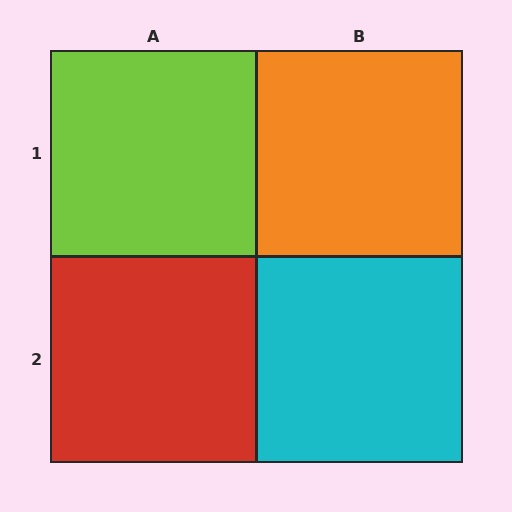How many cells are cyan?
1 cell is cyan.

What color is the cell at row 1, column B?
Orange.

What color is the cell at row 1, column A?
Lime.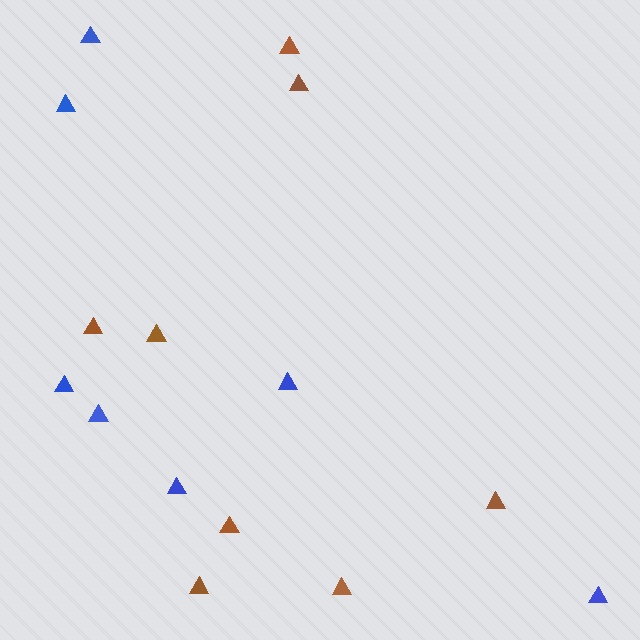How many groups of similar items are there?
There are 2 groups: one group of brown triangles (8) and one group of blue triangles (7).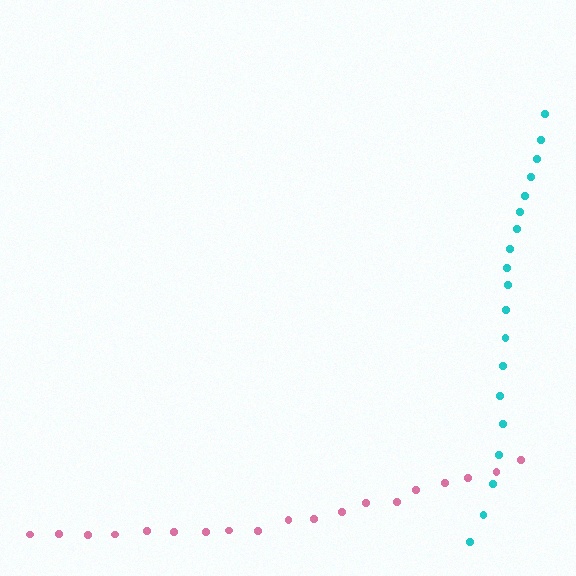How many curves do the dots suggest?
There are 2 distinct paths.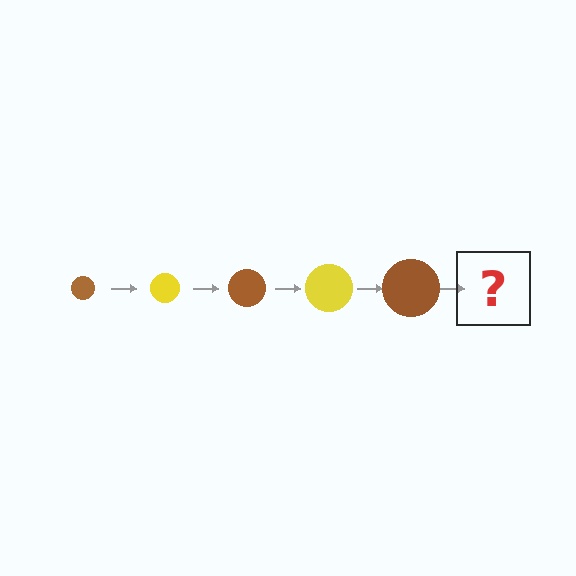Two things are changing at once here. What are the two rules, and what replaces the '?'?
The two rules are that the circle grows larger each step and the color cycles through brown and yellow. The '?' should be a yellow circle, larger than the previous one.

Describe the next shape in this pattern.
It should be a yellow circle, larger than the previous one.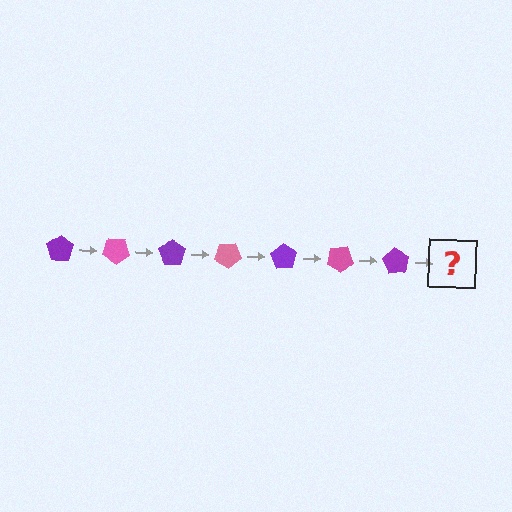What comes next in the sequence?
The next element should be a pink pentagon, rotated 245 degrees from the start.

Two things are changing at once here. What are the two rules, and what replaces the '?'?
The two rules are that it rotates 35 degrees each step and the color cycles through purple and pink. The '?' should be a pink pentagon, rotated 245 degrees from the start.